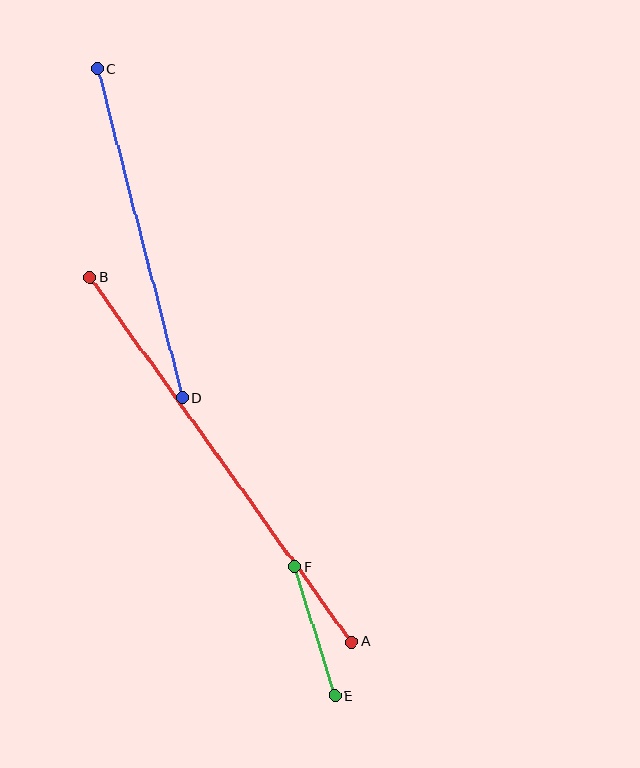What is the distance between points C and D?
The distance is approximately 340 pixels.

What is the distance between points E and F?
The distance is approximately 135 pixels.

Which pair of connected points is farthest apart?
Points A and B are farthest apart.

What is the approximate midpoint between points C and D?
The midpoint is at approximately (140, 233) pixels.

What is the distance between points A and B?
The distance is approximately 448 pixels.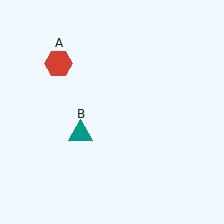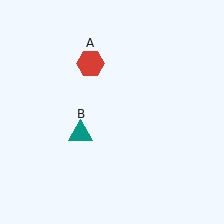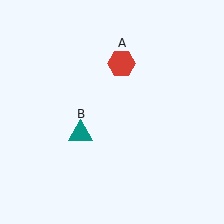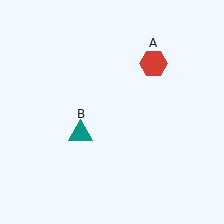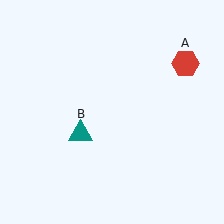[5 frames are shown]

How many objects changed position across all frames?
1 object changed position: red hexagon (object A).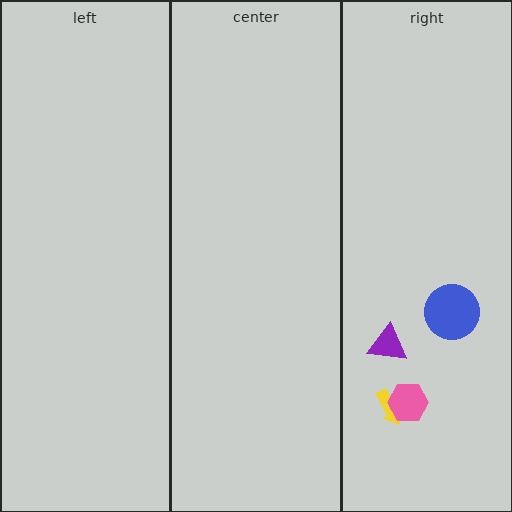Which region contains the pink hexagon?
The right region.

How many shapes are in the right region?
4.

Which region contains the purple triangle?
The right region.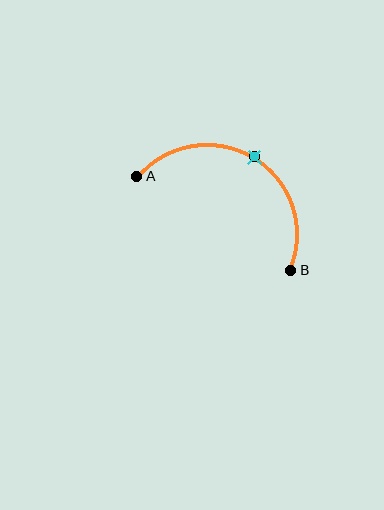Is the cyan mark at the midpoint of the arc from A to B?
Yes. The cyan mark lies on the arc at equal arc-length from both A and B — it is the arc midpoint.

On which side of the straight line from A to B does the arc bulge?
The arc bulges above the straight line connecting A and B.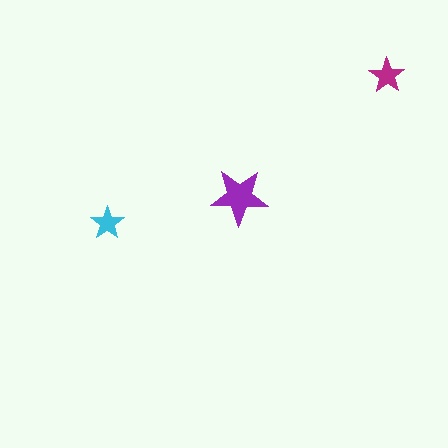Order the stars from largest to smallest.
the purple one, the magenta one, the cyan one.